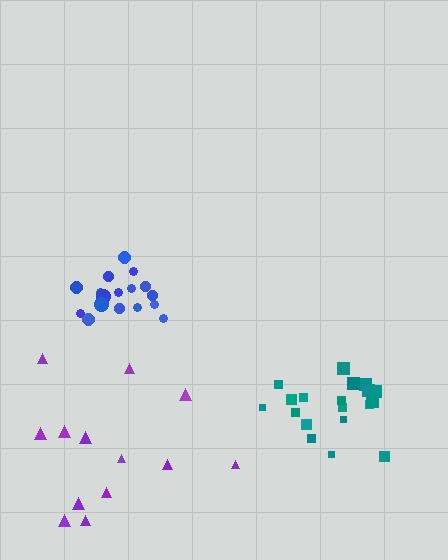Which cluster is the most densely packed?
Teal.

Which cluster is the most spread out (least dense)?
Purple.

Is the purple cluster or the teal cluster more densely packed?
Teal.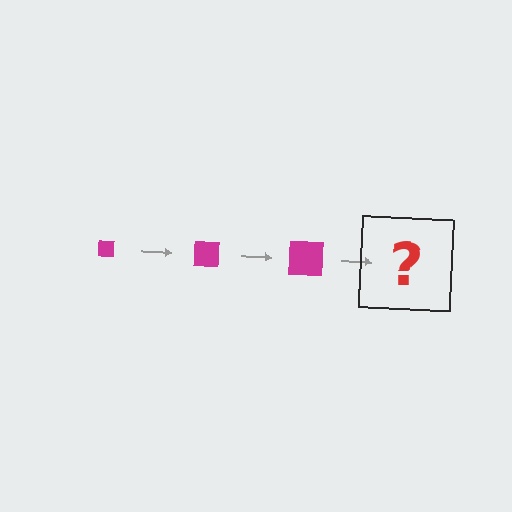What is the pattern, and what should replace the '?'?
The pattern is that the square gets progressively larger each step. The '?' should be a magenta square, larger than the previous one.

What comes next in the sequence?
The next element should be a magenta square, larger than the previous one.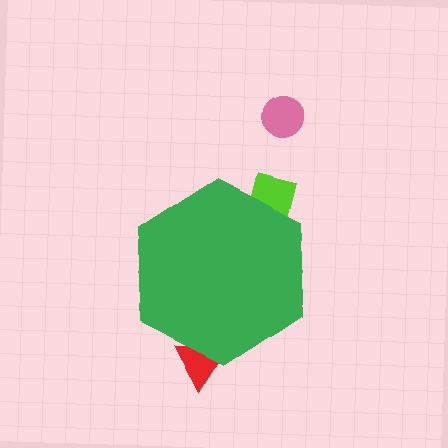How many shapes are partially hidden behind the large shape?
2 shapes are partially hidden.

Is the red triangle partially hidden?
Yes, the red triangle is partially hidden behind the green hexagon.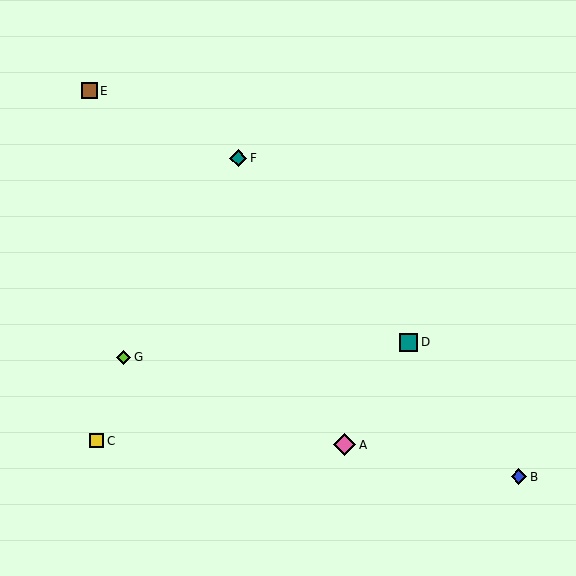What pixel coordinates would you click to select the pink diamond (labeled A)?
Click at (345, 445) to select the pink diamond A.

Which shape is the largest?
The pink diamond (labeled A) is the largest.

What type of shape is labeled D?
Shape D is a teal square.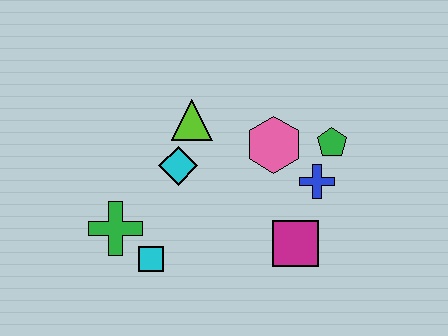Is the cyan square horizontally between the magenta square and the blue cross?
No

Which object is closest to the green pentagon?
The blue cross is closest to the green pentagon.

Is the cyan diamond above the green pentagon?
No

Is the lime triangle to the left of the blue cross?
Yes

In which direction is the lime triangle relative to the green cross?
The lime triangle is above the green cross.